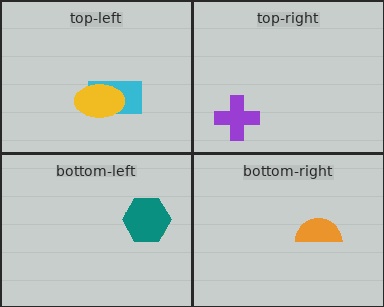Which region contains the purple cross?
The top-right region.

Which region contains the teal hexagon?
The bottom-left region.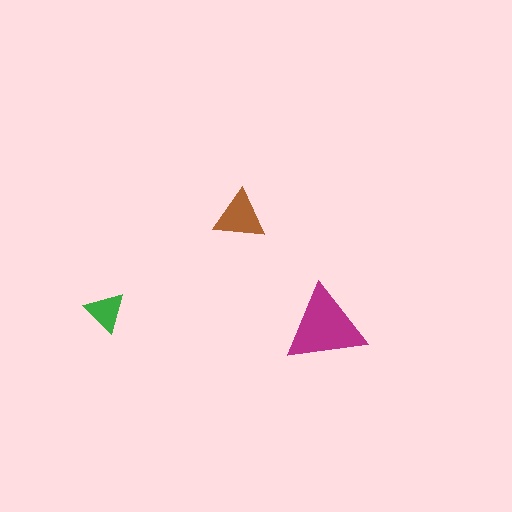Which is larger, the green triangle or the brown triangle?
The brown one.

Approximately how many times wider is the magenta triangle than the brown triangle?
About 1.5 times wider.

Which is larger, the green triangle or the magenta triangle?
The magenta one.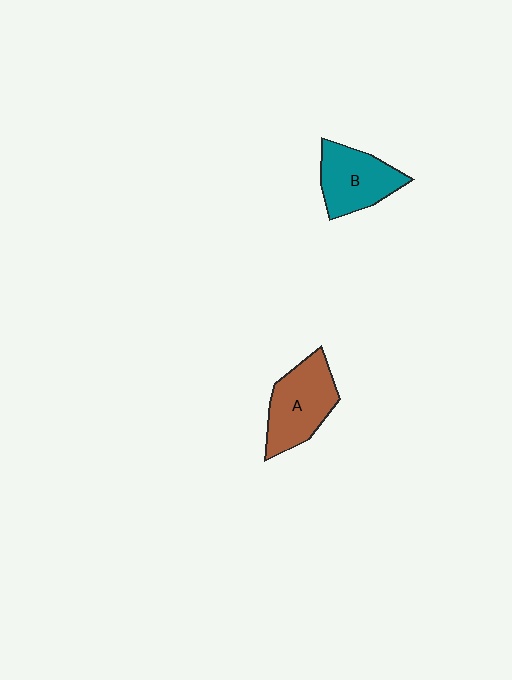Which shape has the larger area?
Shape A (brown).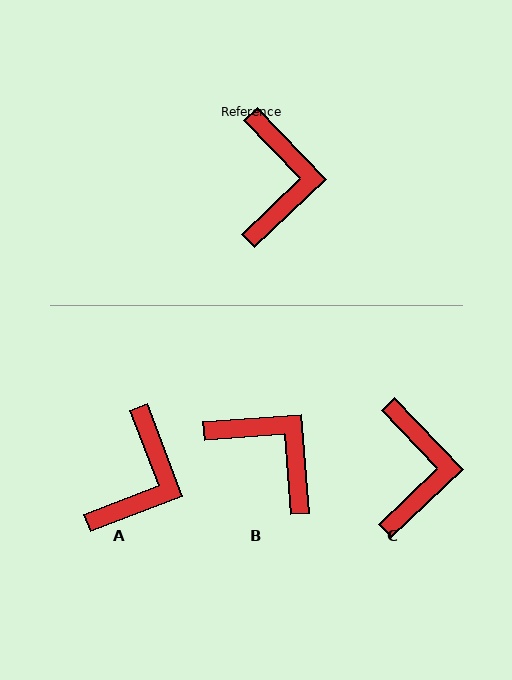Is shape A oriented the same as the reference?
No, it is off by about 23 degrees.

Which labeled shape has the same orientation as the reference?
C.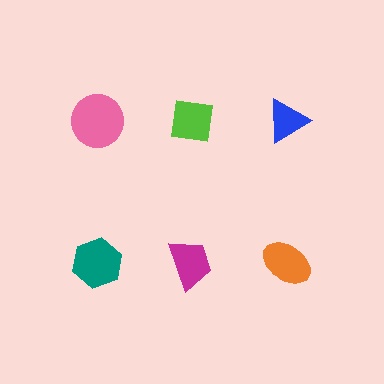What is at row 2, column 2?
A magenta trapezoid.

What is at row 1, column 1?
A pink circle.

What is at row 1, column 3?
A blue triangle.